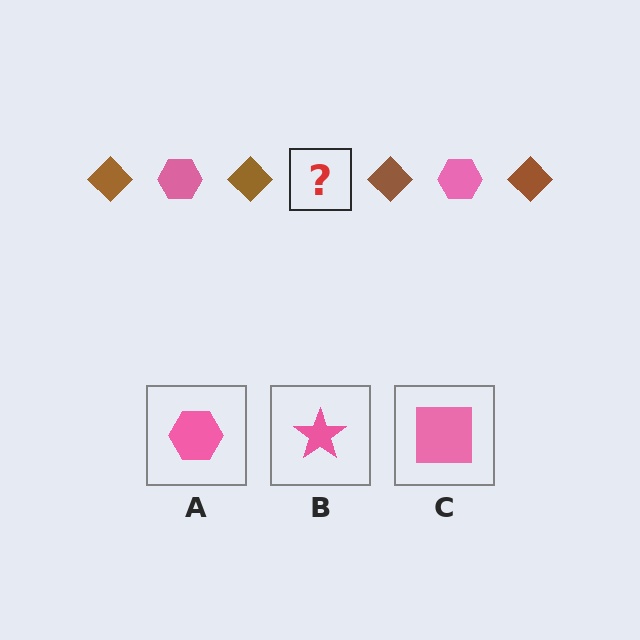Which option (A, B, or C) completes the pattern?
A.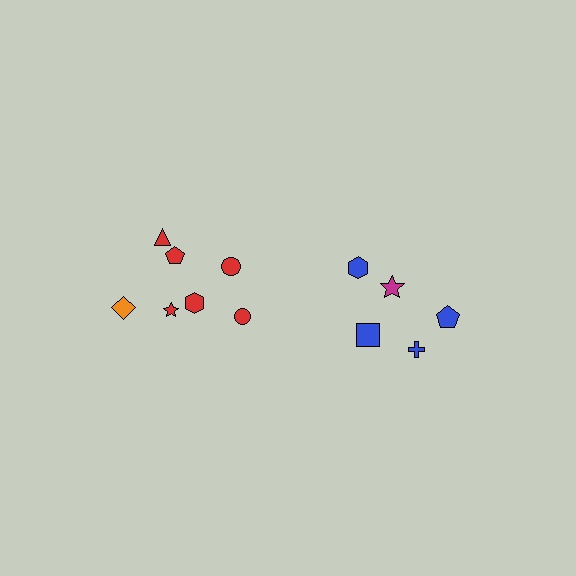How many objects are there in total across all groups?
There are 12 objects.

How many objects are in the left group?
There are 7 objects.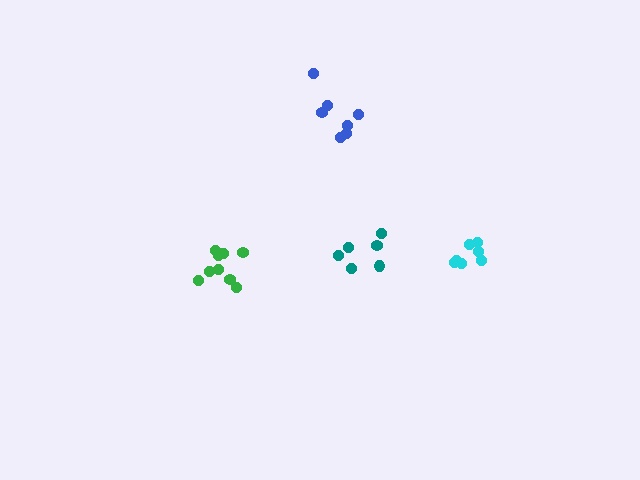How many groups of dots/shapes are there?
There are 4 groups.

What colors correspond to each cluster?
The clusters are colored: blue, teal, green, cyan.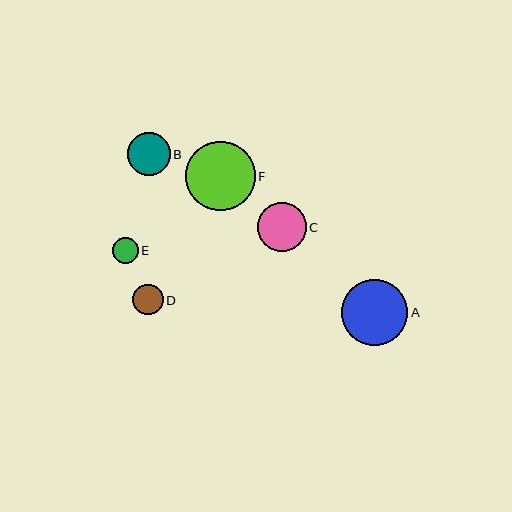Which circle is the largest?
Circle F is the largest with a size of approximately 69 pixels.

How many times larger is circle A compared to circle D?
Circle A is approximately 2.2 times the size of circle D.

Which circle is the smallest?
Circle E is the smallest with a size of approximately 26 pixels.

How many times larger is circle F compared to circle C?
Circle F is approximately 1.4 times the size of circle C.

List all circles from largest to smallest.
From largest to smallest: F, A, C, B, D, E.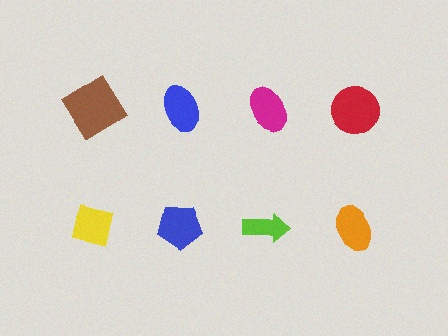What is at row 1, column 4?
A red circle.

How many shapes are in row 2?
4 shapes.